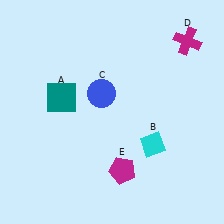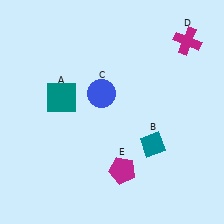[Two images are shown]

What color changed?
The diamond (B) changed from cyan in Image 1 to teal in Image 2.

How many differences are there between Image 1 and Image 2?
There is 1 difference between the two images.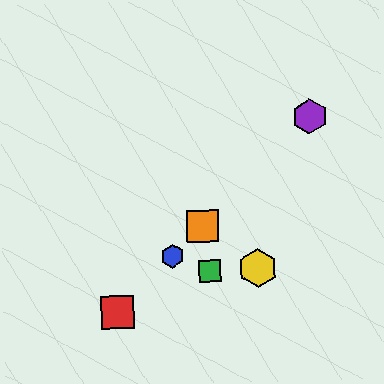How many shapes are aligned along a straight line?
4 shapes (the red square, the blue hexagon, the purple hexagon, the orange square) are aligned along a straight line.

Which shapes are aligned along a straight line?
The red square, the blue hexagon, the purple hexagon, the orange square are aligned along a straight line.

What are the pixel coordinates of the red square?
The red square is at (118, 313).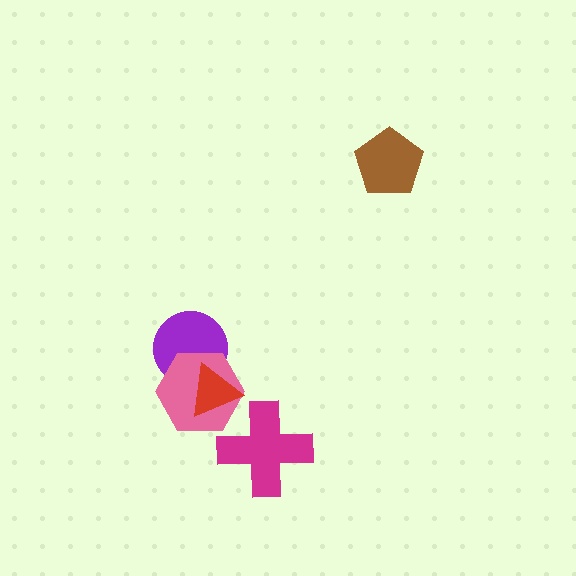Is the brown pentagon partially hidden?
No, no other shape covers it.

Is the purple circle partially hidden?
Yes, it is partially covered by another shape.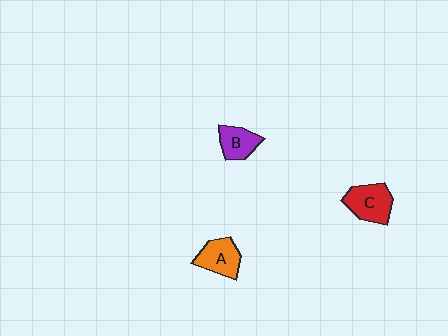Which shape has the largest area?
Shape C (red).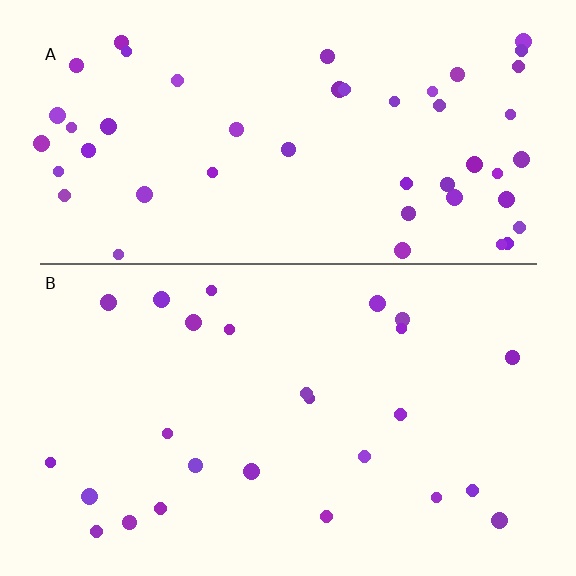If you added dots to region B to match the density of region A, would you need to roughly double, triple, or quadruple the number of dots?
Approximately double.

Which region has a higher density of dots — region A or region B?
A (the top).